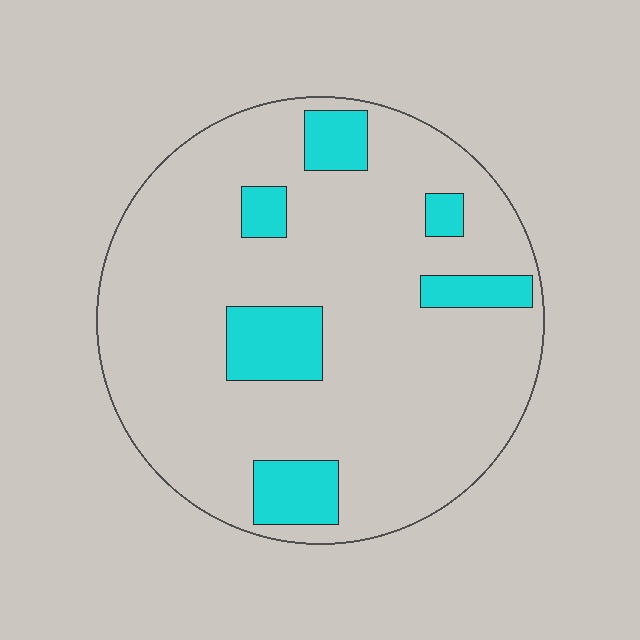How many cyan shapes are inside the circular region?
6.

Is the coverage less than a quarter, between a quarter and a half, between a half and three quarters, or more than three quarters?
Less than a quarter.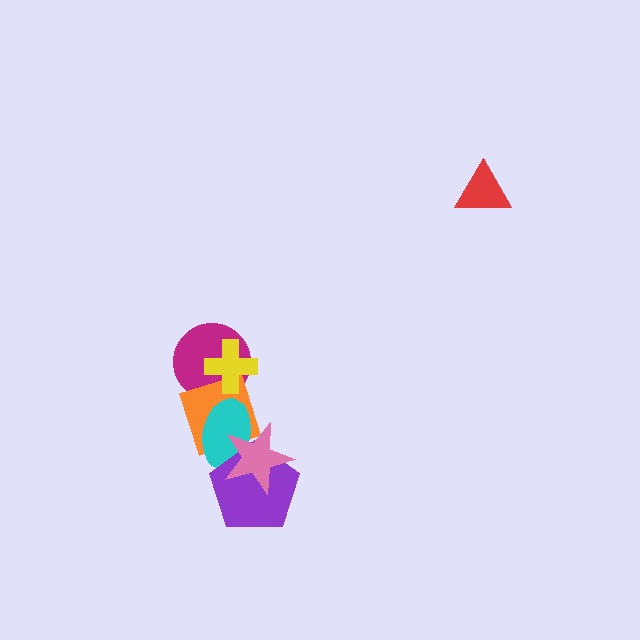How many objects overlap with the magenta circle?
2 objects overlap with the magenta circle.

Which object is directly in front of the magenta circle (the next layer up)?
The orange diamond is directly in front of the magenta circle.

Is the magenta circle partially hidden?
Yes, it is partially covered by another shape.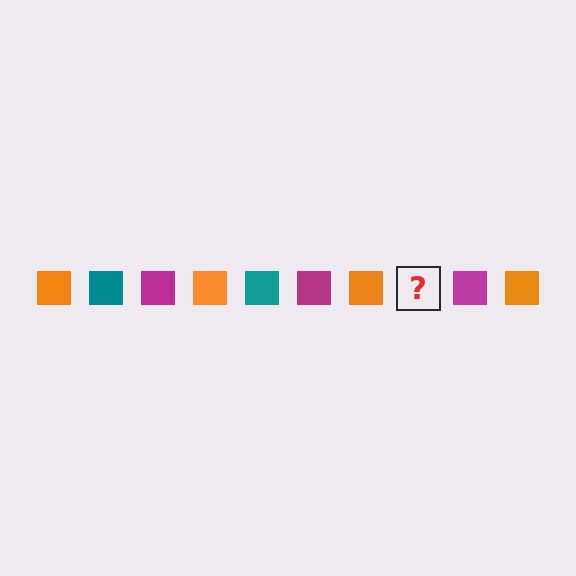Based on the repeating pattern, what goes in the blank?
The blank should be a teal square.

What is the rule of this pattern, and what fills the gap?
The rule is that the pattern cycles through orange, teal, magenta squares. The gap should be filled with a teal square.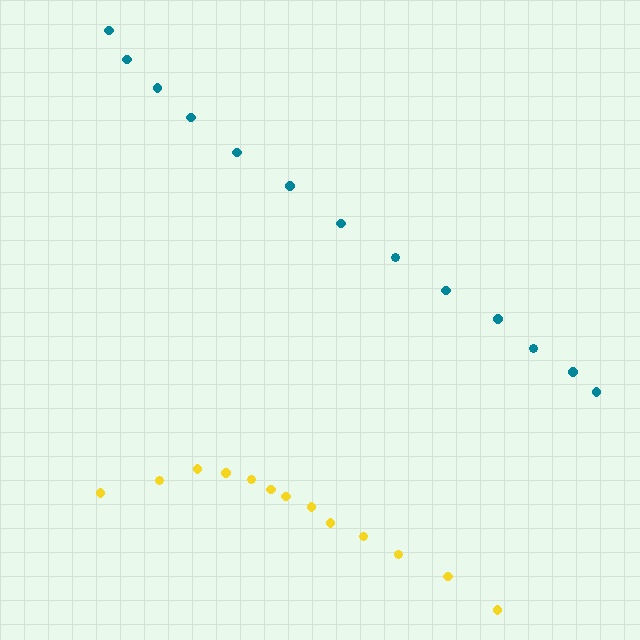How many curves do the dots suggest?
There are 2 distinct paths.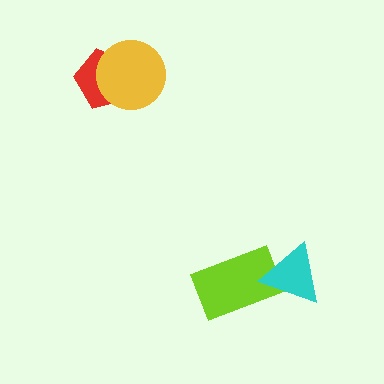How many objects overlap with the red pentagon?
1 object overlaps with the red pentagon.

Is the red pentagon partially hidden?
Yes, it is partially covered by another shape.